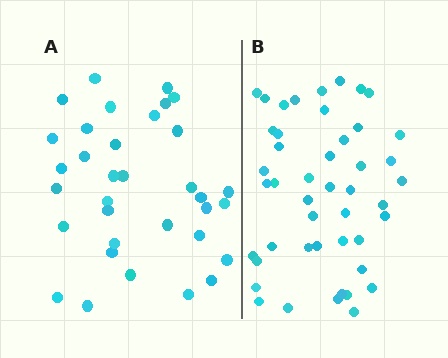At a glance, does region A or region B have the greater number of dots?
Region B (the right region) has more dots.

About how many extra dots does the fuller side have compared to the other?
Region B has roughly 12 or so more dots than region A.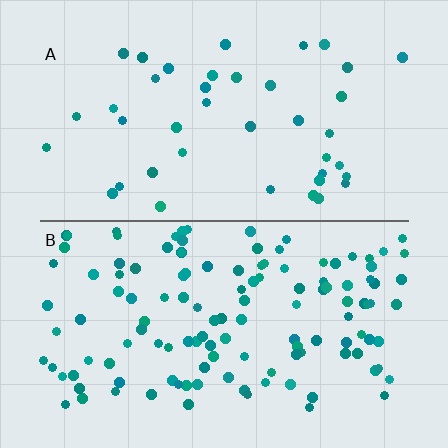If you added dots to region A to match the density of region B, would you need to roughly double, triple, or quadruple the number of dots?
Approximately triple.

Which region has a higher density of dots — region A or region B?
B (the bottom).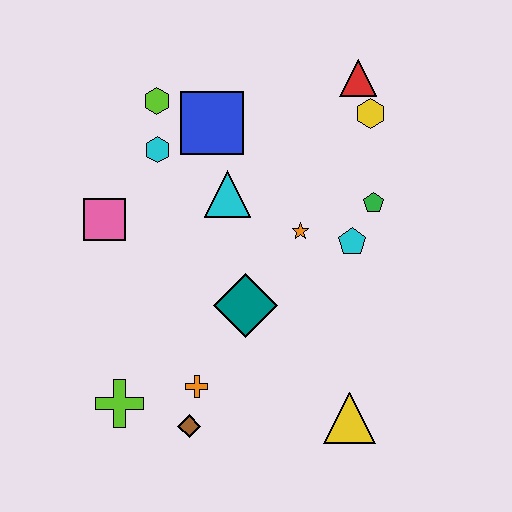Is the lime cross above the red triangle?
No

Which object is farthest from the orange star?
The lime cross is farthest from the orange star.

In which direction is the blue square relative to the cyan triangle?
The blue square is above the cyan triangle.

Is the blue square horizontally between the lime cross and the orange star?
Yes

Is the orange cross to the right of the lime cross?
Yes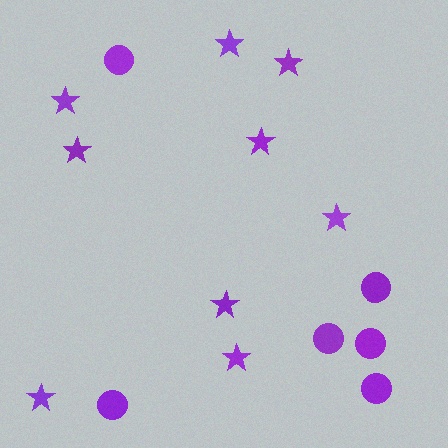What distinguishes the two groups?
There are 2 groups: one group of stars (9) and one group of circles (6).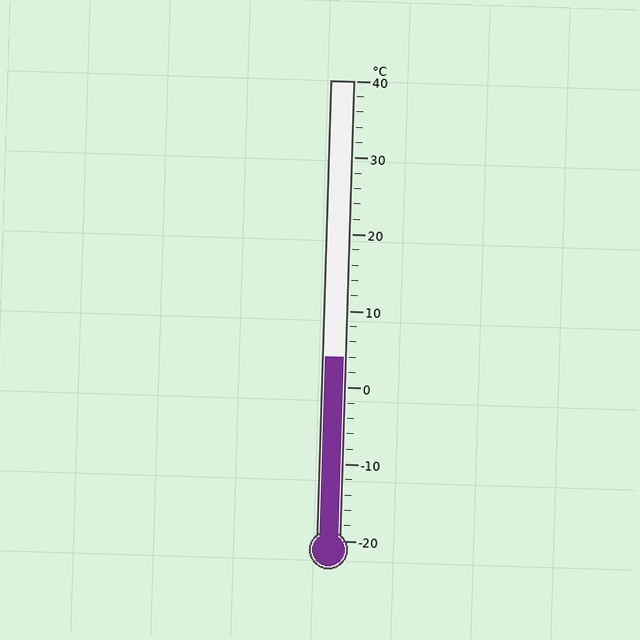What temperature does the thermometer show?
The thermometer shows approximately 4°C.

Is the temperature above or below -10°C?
The temperature is above -10°C.